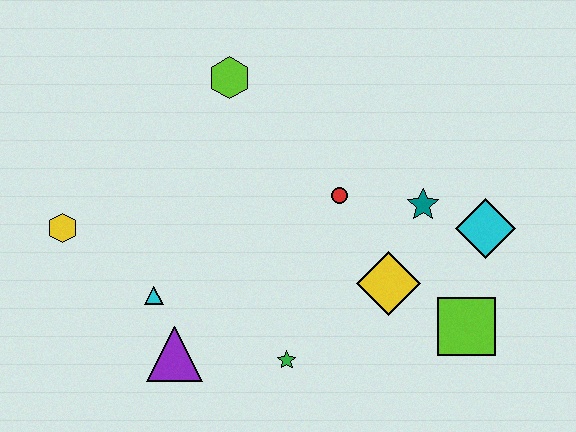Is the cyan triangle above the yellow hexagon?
No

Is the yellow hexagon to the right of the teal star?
No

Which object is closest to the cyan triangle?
The purple triangle is closest to the cyan triangle.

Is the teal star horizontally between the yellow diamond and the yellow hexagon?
No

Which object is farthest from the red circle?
The yellow hexagon is farthest from the red circle.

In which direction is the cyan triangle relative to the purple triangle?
The cyan triangle is above the purple triangle.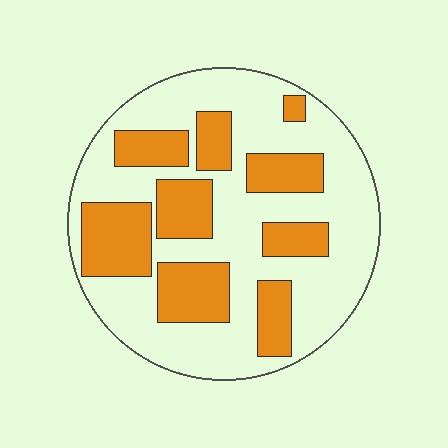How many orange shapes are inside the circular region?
9.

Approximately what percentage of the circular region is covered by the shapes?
Approximately 35%.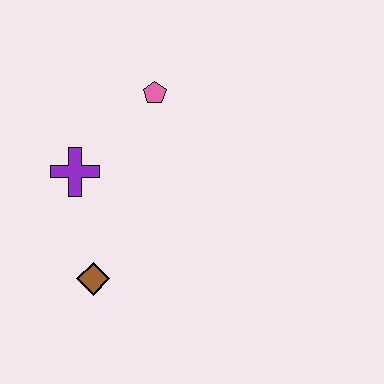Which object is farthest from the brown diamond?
The pink pentagon is farthest from the brown diamond.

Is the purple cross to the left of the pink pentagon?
Yes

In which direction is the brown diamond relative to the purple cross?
The brown diamond is below the purple cross.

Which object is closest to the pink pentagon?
The purple cross is closest to the pink pentagon.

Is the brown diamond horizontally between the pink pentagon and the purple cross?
Yes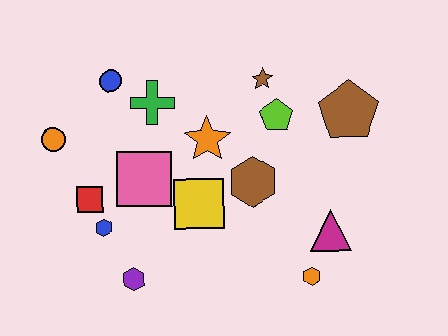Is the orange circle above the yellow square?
Yes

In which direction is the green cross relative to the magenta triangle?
The green cross is to the left of the magenta triangle.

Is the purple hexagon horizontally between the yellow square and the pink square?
No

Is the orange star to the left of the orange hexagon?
Yes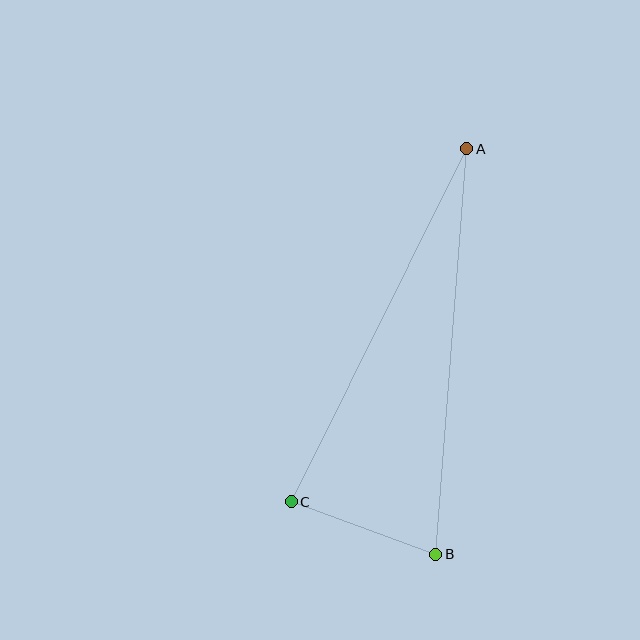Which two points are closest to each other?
Points B and C are closest to each other.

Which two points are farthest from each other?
Points A and B are farthest from each other.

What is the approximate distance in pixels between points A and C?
The distance between A and C is approximately 394 pixels.